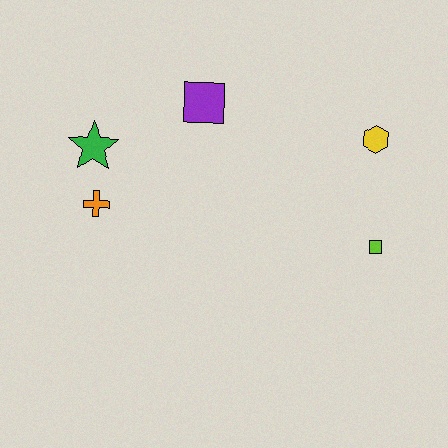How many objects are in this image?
There are 5 objects.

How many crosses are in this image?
There is 1 cross.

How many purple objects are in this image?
There is 1 purple object.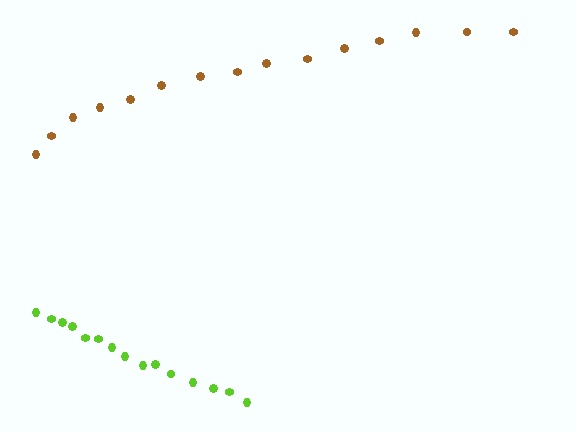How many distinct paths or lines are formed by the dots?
There are 2 distinct paths.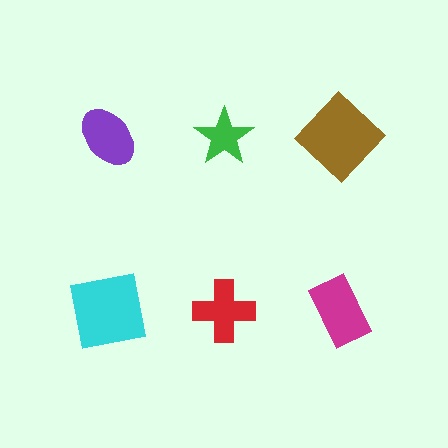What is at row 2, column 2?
A red cross.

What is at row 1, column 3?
A brown diamond.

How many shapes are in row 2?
3 shapes.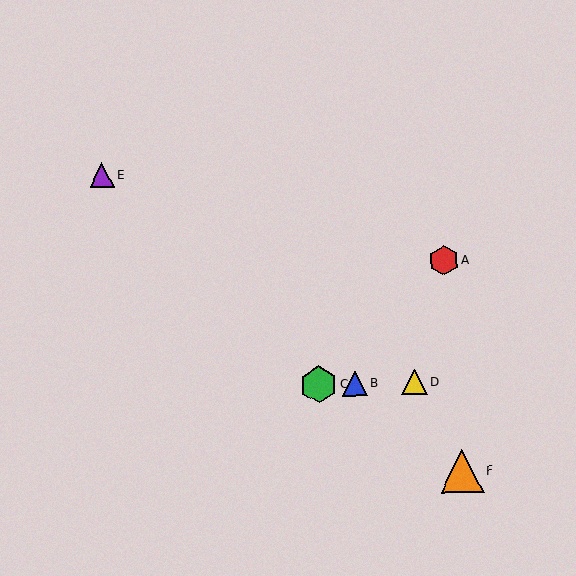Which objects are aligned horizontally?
Objects B, C, D are aligned horizontally.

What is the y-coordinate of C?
Object C is at y≈385.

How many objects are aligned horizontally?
3 objects (B, C, D) are aligned horizontally.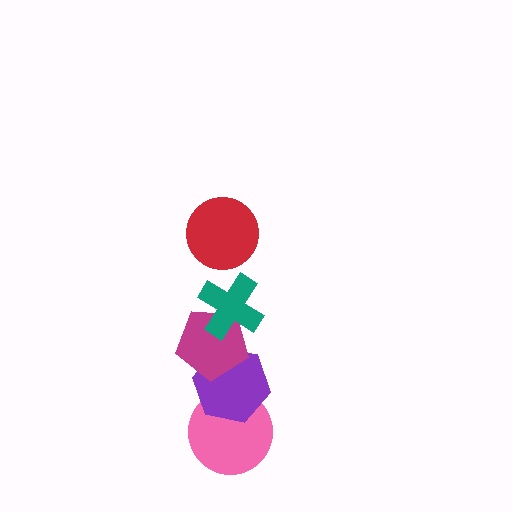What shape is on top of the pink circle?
The purple hexagon is on top of the pink circle.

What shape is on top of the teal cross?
The red circle is on top of the teal cross.